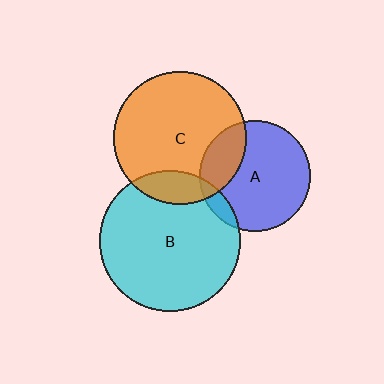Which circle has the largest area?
Circle B (cyan).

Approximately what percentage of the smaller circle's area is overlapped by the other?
Approximately 10%.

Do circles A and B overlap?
Yes.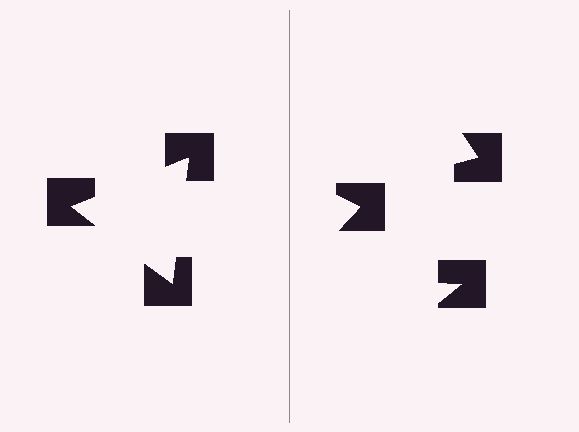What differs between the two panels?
The notched squares are positioned identically on both sides; only the wedge orientations differ. On the left they align to a triangle; on the right they are misaligned.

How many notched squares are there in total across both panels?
6 — 3 on each side.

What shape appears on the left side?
An illusory triangle.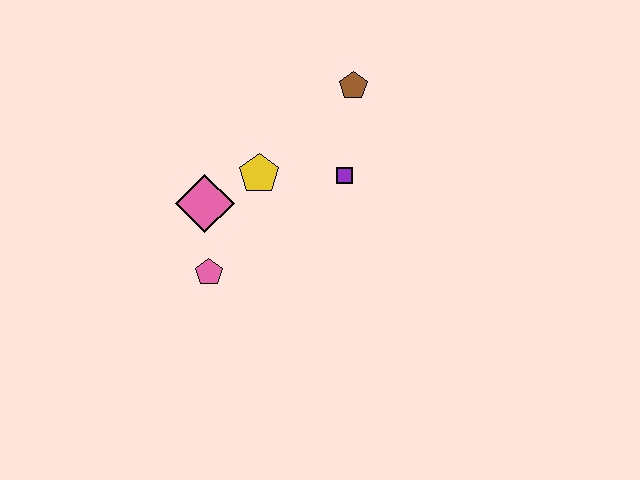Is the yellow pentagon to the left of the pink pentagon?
No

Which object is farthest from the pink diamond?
The brown pentagon is farthest from the pink diamond.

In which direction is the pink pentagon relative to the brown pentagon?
The pink pentagon is below the brown pentagon.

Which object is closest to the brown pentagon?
The purple square is closest to the brown pentagon.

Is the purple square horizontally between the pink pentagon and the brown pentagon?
Yes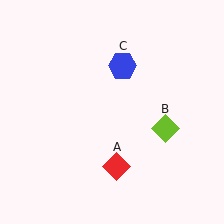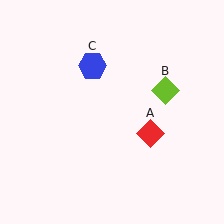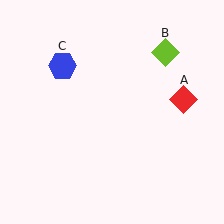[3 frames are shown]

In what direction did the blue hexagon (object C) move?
The blue hexagon (object C) moved left.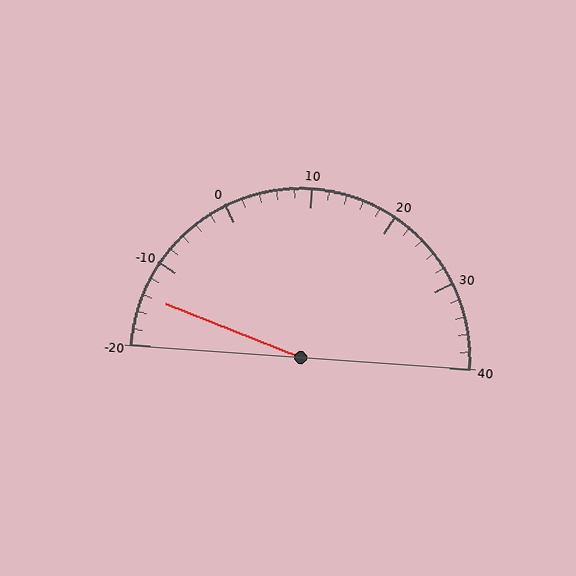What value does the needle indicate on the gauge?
The needle indicates approximately -14.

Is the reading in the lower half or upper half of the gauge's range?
The reading is in the lower half of the range (-20 to 40).